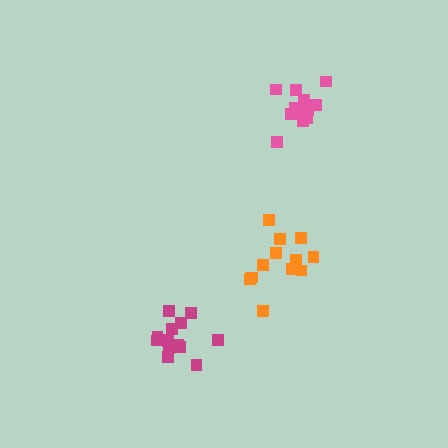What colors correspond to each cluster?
The clusters are colored: magenta, pink, orange.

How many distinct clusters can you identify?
There are 3 distinct clusters.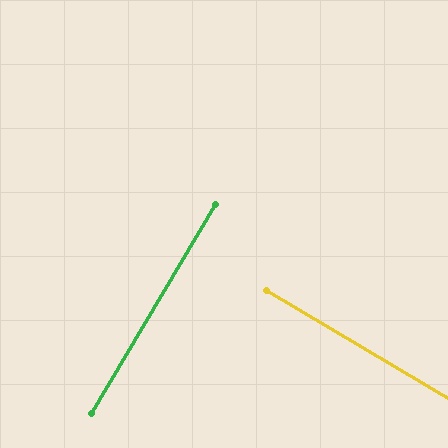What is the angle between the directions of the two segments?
Approximately 90 degrees.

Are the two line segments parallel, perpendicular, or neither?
Perpendicular — they meet at approximately 90°.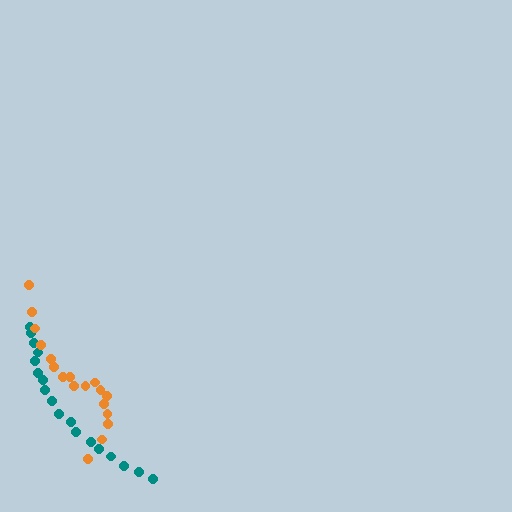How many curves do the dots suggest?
There are 2 distinct paths.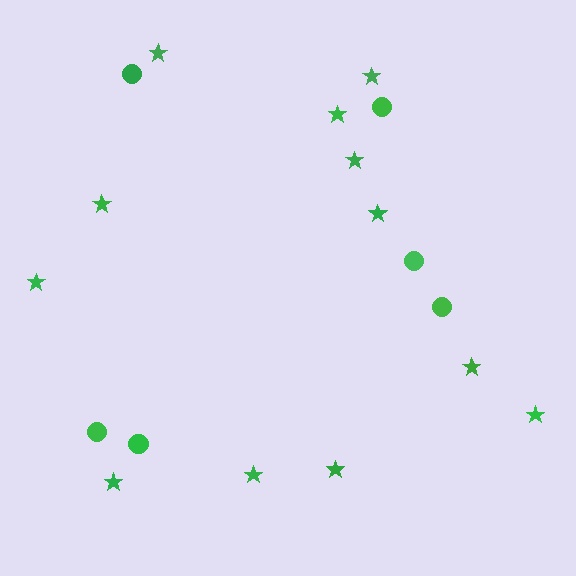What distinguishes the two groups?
There are 2 groups: one group of circles (6) and one group of stars (12).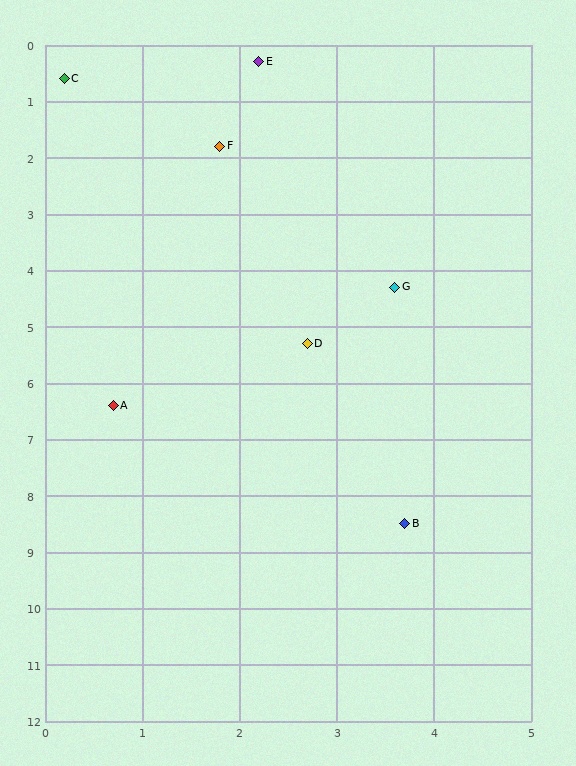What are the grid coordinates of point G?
Point G is at approximately (3.6, 4.3).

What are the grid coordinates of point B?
Point B is at approximately (3.7, 8.5).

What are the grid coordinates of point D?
Point D is at approximately (2.7, 5.3).